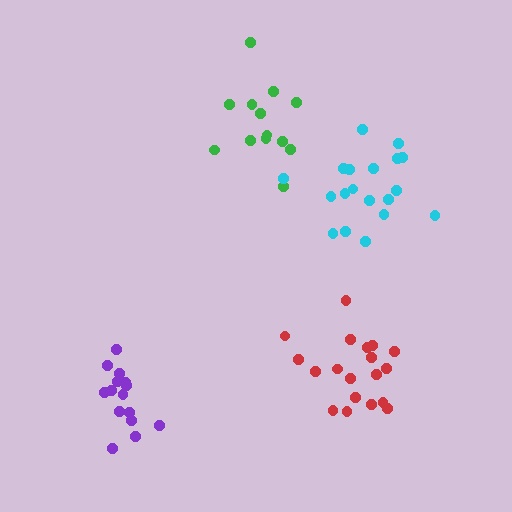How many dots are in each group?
Group 1: 13 dots, Group 2: 19 dots, Group 3: 15 dots, Group 4: 19 dots (66 total).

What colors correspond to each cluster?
The clusters are colored: green, red, purple, cyan.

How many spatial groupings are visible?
There are 4 spatial groupings.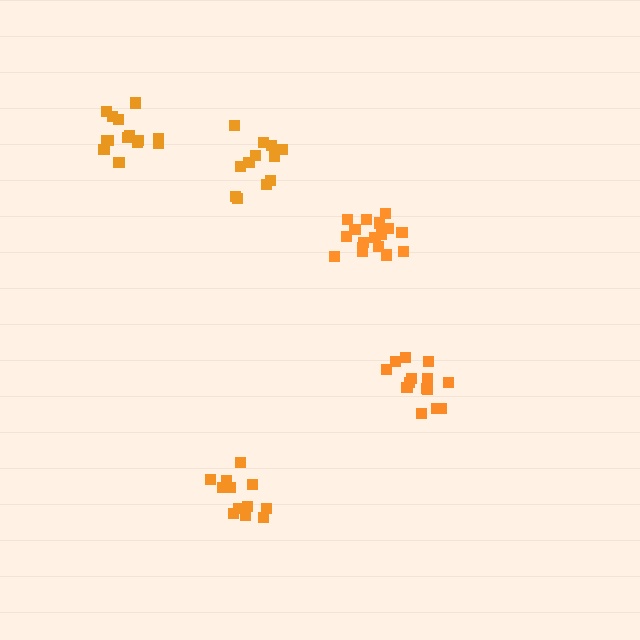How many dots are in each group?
Group 1: 14 dots, Group 2: 17 dots, Group 3: 12 dots, Group 4: 12 dots, Group 5: 15 dots (70 total).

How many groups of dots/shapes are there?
There are 5 groups.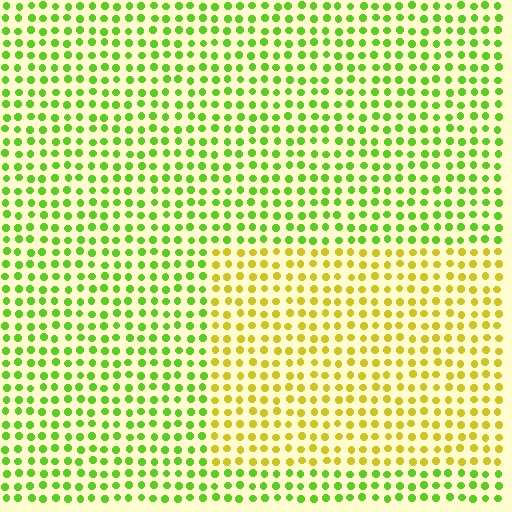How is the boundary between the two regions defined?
The boundary is defined purely by a slight shift in hue (about 44 degrees). Spacing, size, and orientation are identical on both sides.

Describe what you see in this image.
The image is filled with small lime elements in a uniform arrangement. A rectangle-shaped region is visible where the elements are tinted to a slightly different hue, forming a subtle color boundary.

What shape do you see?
I see a rectangle.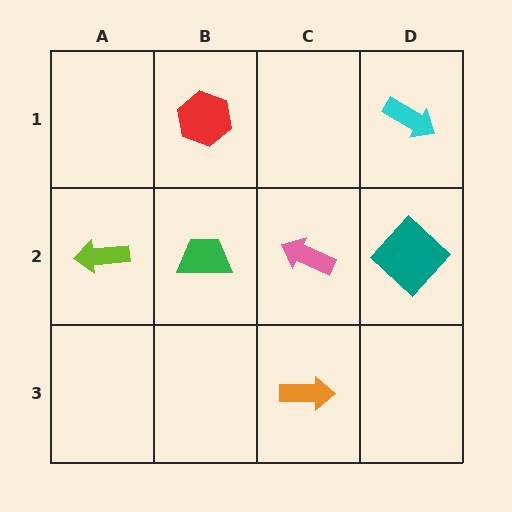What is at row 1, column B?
A red hexagon.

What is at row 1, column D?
A cyan arrow.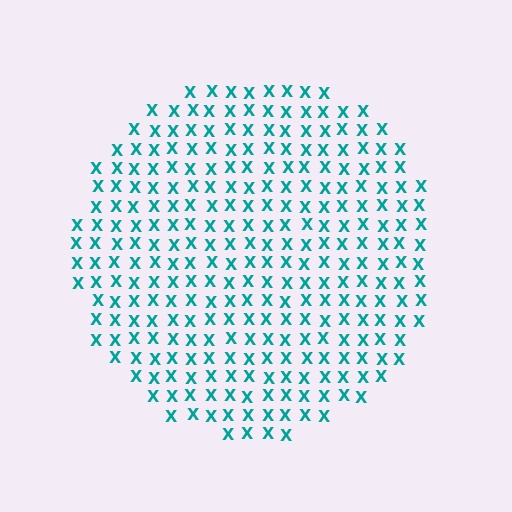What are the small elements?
The small elements are letter X's.